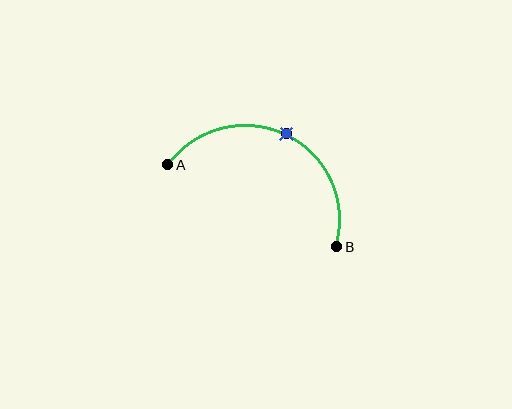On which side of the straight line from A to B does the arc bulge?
The arc bulges above the straight line connecting A and B.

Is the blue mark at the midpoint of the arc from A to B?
Yes. The blue mark lies on the arc at equal arc-length from both A and B — it is the arc midpoint.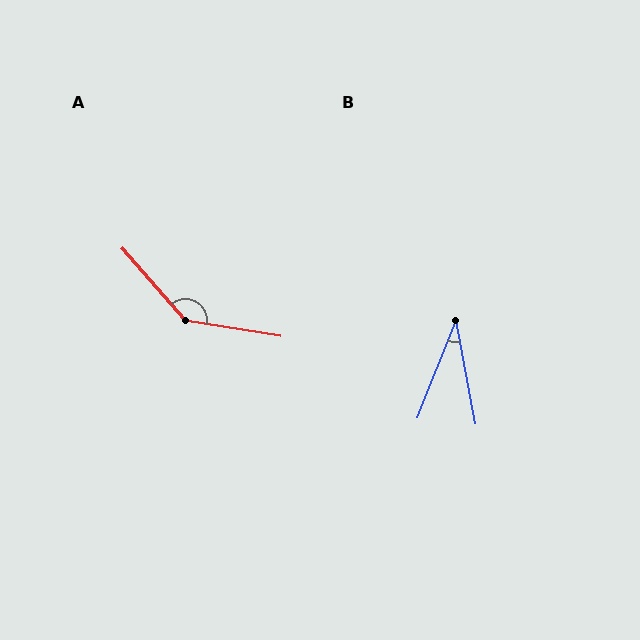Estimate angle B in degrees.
Approximately 32 degrees.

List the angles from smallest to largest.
B (32°), A (140°).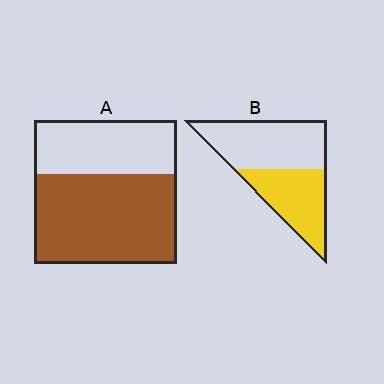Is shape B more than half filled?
No.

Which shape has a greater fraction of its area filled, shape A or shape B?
Shape A.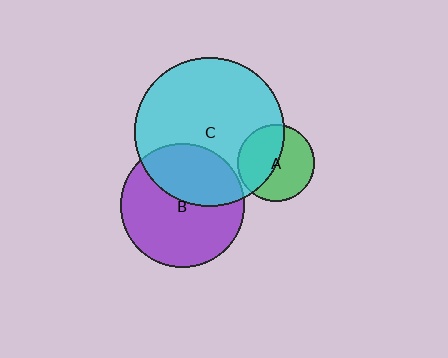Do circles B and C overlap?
Yes.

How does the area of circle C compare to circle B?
Approximately 1.4 times.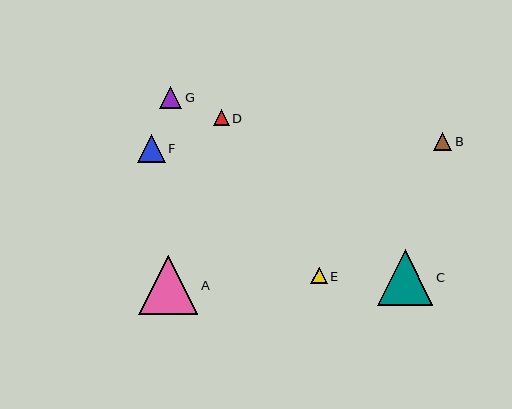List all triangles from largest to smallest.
From largest to smallest: A, C, F, G, B, E, D.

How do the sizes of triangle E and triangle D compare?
Triangle E and triangle D are approximately the same size.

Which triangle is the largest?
Triangle A is the largest with a size of approximately 59 pixels.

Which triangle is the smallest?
Triangle D is the smallest with a size of approximately 16 pixels.